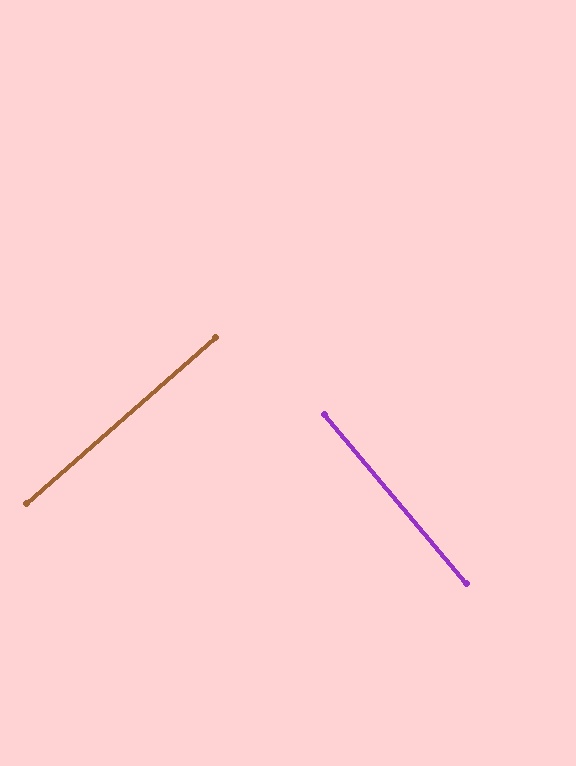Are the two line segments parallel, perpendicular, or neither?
Perpendicular — they meet at approximately 89°.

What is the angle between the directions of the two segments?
Approximately 89 degrees.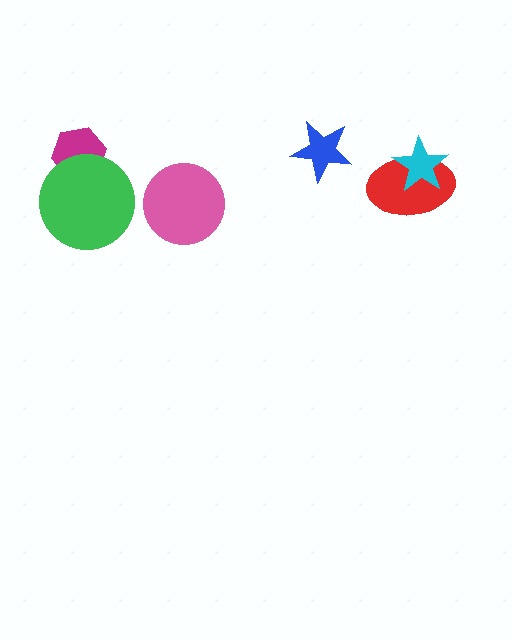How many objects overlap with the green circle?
1 object overlaps with the green circle.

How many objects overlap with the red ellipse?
1 object overlaps with the red ellipse.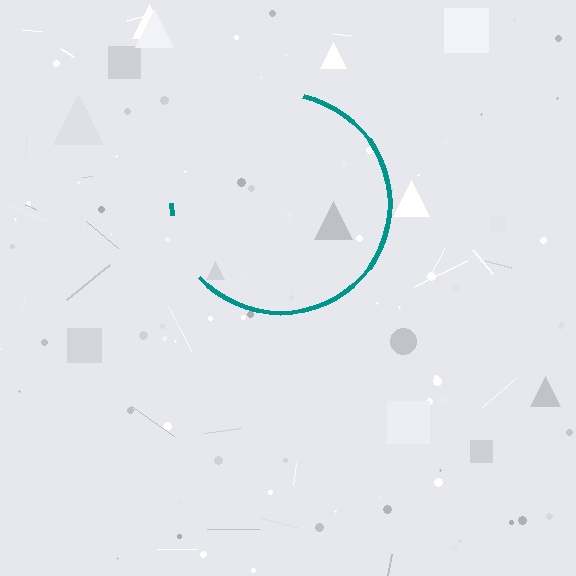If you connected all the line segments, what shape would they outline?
They would outline a circle.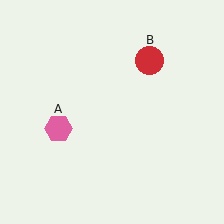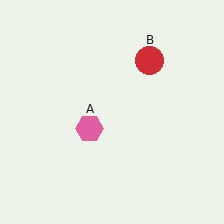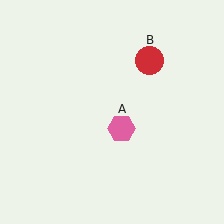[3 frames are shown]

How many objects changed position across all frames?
1 object changed position: pink hexagon (object A).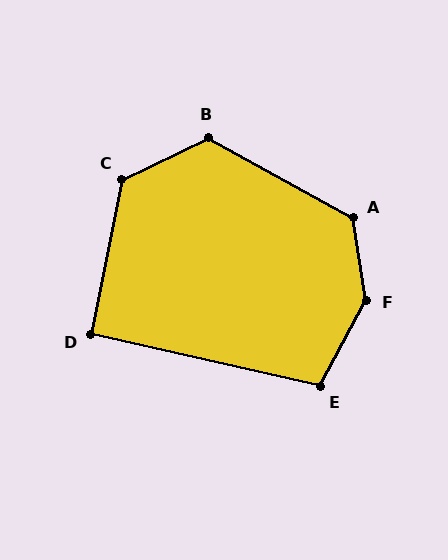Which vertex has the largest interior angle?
F, at approximately 143 degrees.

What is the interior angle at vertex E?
Approximately 105 degrees (obtuse).